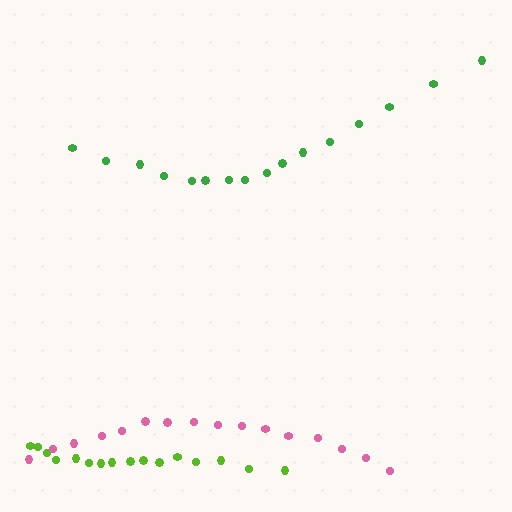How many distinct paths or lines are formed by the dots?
There are 3 distinct paths.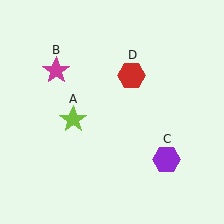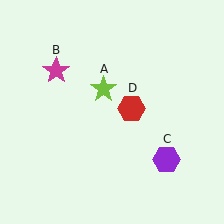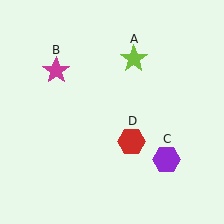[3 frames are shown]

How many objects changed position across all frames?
2 objects changed position: lime star (object A), red hexagon (object D).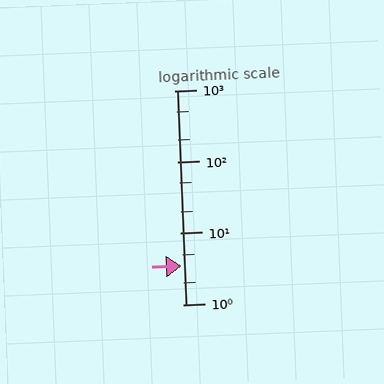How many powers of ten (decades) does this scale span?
The scale spans 3 decades, from 1 to 1000.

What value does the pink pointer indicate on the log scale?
The pointer indicates approximately 3.5.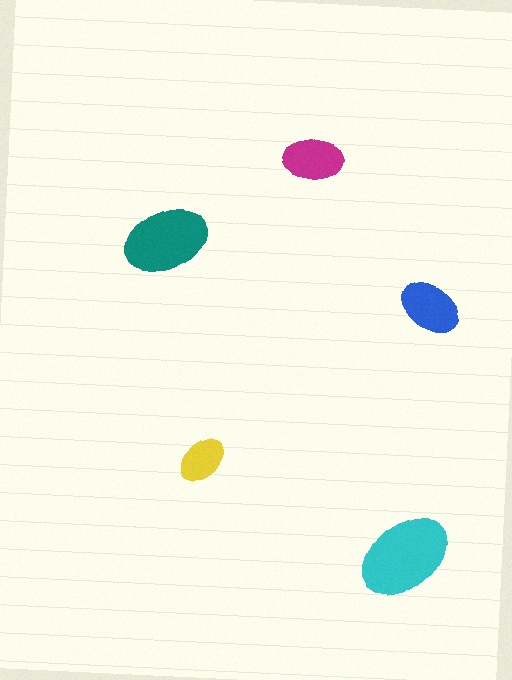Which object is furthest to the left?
The teal ellipse is leftmost.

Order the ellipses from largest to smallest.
the cyan one, the teal one, the blue one, the magenta one, the yellow one.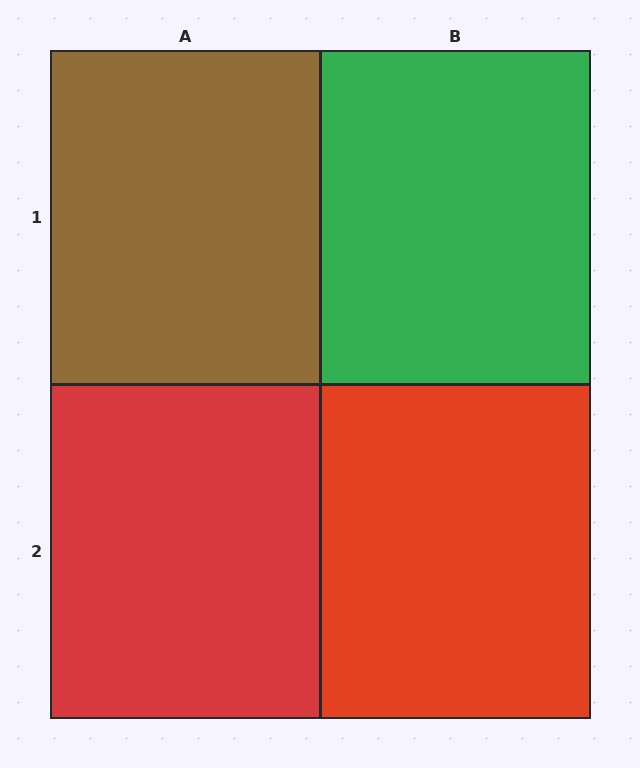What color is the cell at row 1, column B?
Green.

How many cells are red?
2 cells are red.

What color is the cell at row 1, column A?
Brown.